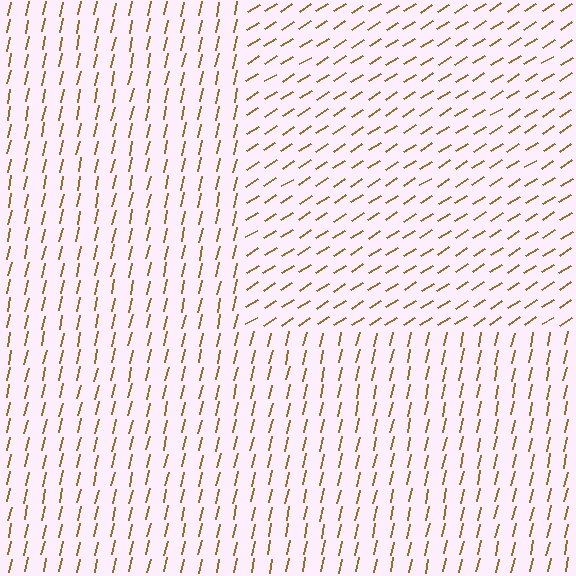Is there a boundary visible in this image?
Yes, there is a texture boundary formed by a change in line orientation.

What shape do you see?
I see a rectangle.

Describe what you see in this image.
The image is filled with small brown line segments. A rectangle region in the image has lines oriented differently from the surrounding lines, creating a visible texture boundary.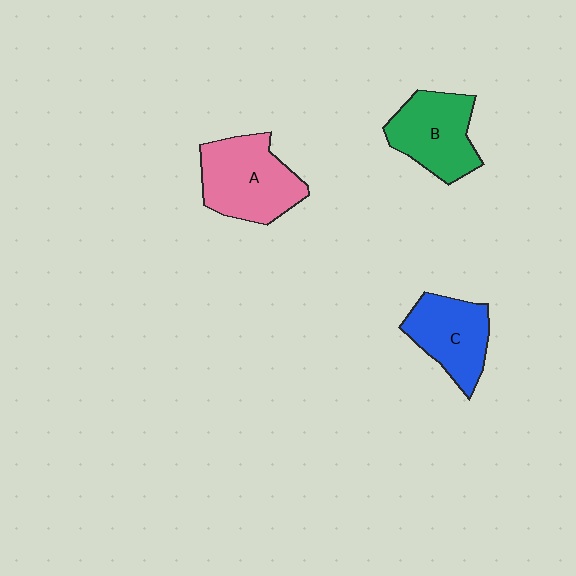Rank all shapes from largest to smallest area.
From largest to smallest: A (pink), B (green), C (blue).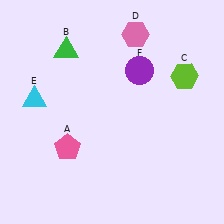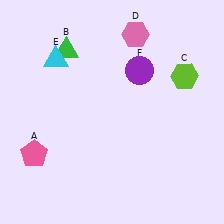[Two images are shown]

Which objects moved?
The objects that moved are: the pink pentagon (A), the cyan triangle (E).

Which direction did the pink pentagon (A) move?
The pink pentagon (A) moved left.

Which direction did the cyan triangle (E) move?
The cyan triangle (E) moved up.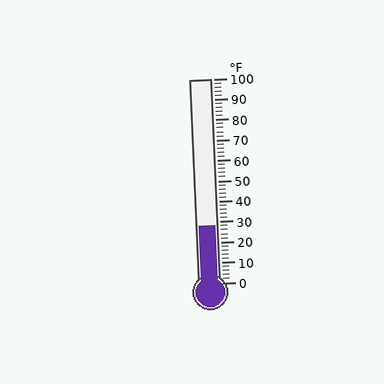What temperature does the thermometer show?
The thermometer shows approximately 28°F.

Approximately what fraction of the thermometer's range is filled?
The thermometer is filled to approximately 30% of its range.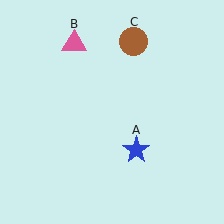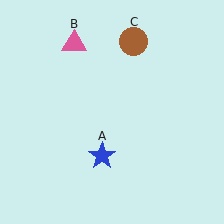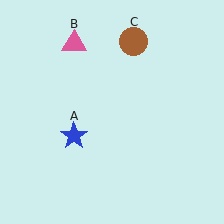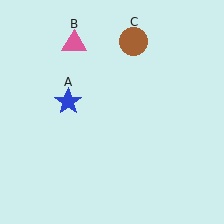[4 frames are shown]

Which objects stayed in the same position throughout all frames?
Pink triangle (object B) and brown circle (object C) remained stationary.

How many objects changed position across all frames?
1 object changed position: blue star (object A).